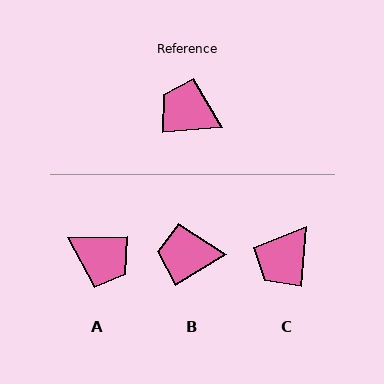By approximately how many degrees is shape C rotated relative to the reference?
Approximately 81 degrees counter-clockwise.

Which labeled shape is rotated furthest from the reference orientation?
A, about 177 degrees away.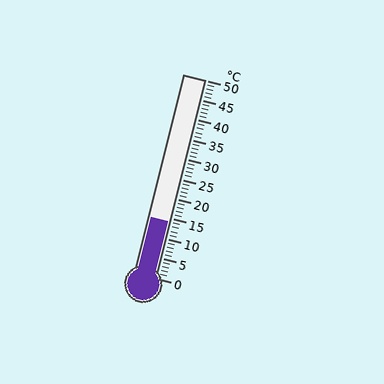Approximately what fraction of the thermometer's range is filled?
The thermometer is filled to approximately 30% of its range.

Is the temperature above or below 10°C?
The temperature is above 10°C.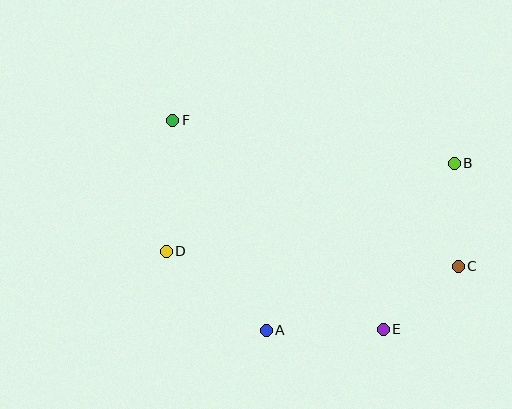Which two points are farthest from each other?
Points C and F are farthest from each other.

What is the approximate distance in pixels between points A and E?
The distance between A and E is approximately 117 pixels.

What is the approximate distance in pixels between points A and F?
The distance between A and F is approximately 230 pixels.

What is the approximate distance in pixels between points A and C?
The distance between A and C is approximately 202 pixels.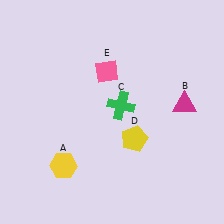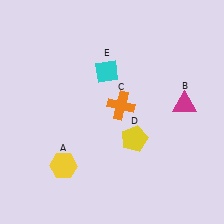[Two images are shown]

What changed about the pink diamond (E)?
In Image 1, E is pink. In Image 2, it changed to cyan.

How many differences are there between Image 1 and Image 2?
There are 2 differences between the two images.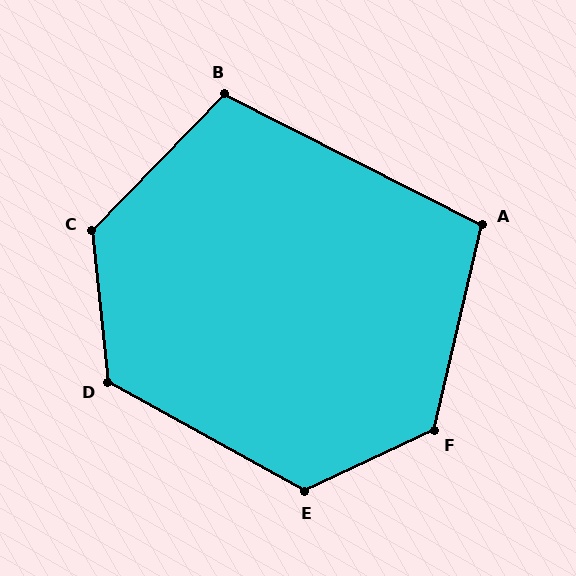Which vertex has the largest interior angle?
C, at approximately 130 degrees.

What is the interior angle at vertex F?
Approximately 128 degrees (obtuse).